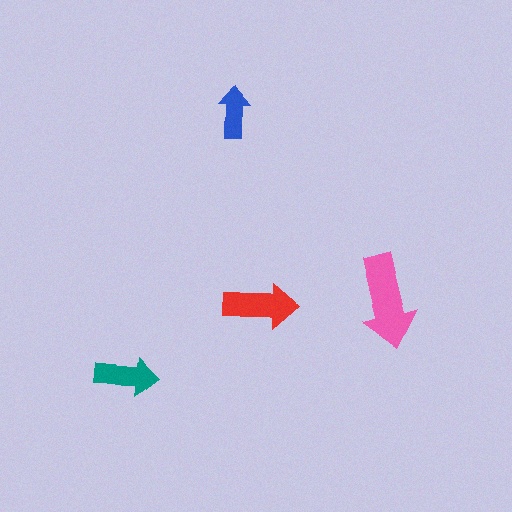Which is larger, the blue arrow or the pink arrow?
The pink one.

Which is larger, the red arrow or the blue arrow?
The red one.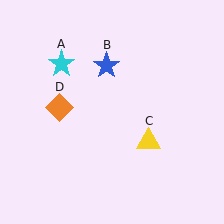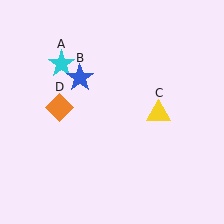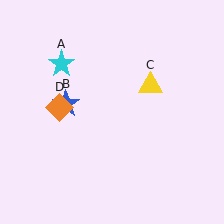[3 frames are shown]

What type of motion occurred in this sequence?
The blue star (object B), yellow triangle (object C) rotated counterclockwise around the center of the scene.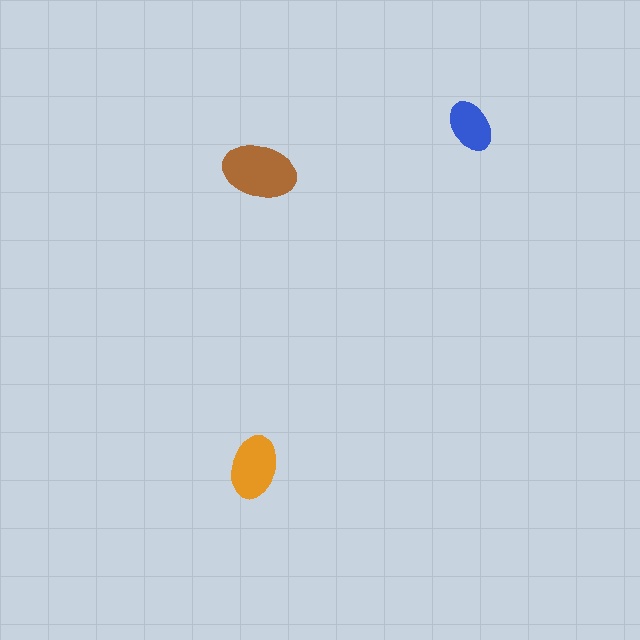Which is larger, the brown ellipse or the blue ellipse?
The brown one.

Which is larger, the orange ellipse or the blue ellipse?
The orange one.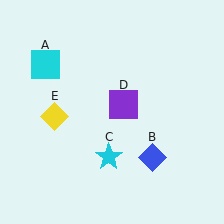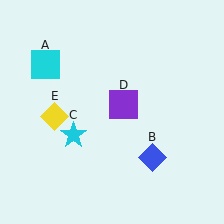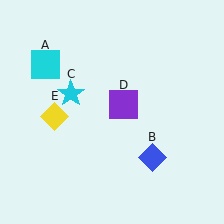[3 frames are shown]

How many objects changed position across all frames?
1 object changed position: cyan star (object C).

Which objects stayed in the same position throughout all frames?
Cyan square (object A) and blue diamond (object B) and purple square (object D) and yellow diamond (object E) remained stationary.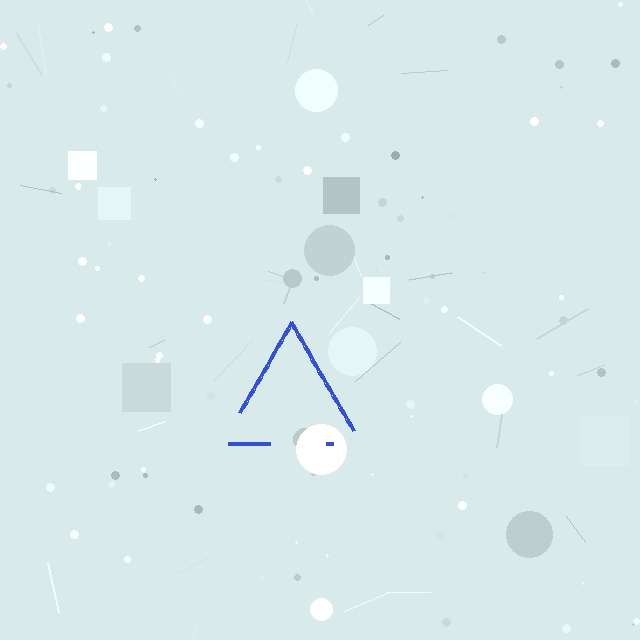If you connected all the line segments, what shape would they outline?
They would outline a triangle.